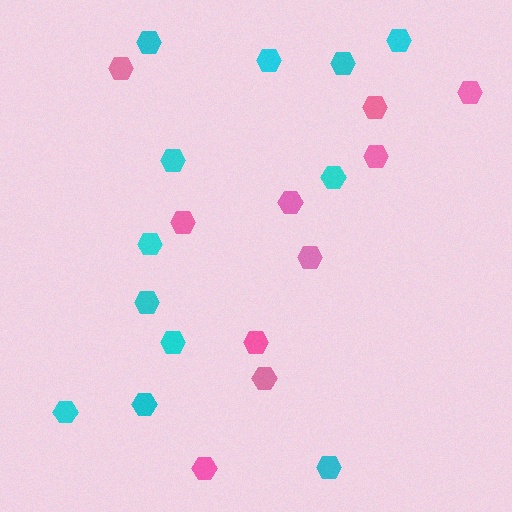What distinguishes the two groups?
There are 2 groups: one group of cyan hexagons (12) and one group of pink hexagons (10).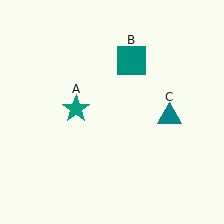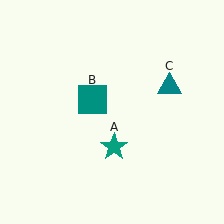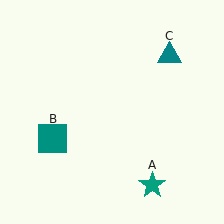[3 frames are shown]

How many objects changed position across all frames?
3 objects changed position: teal star (object A), teal square (object B), teal triangle (object C).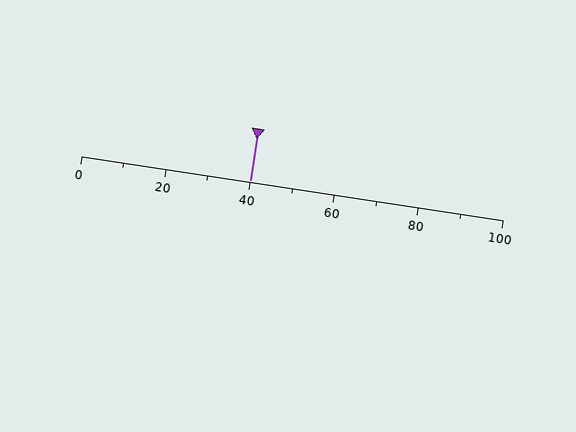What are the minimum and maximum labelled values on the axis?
The axis runs from 0 to 100.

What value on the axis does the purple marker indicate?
The marker indicates approximately 40.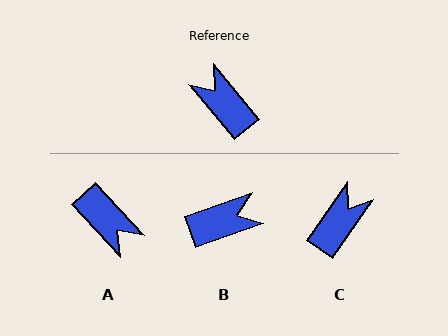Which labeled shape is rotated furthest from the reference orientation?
A, about 177 degrees away.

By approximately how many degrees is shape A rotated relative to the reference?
Approximately 177 degrees clockwise.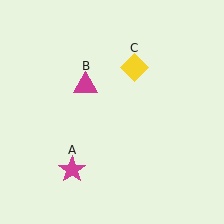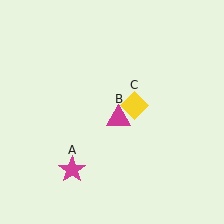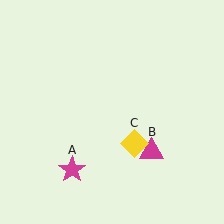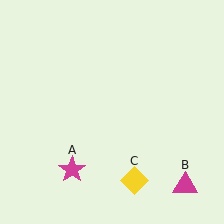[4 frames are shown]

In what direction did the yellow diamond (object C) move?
The yellow diamond (object C) moved down.